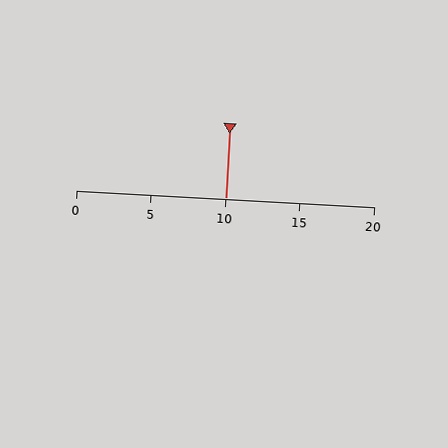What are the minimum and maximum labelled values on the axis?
The axis runs from 0 to 20.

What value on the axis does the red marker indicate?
The marker indicates approximately 10.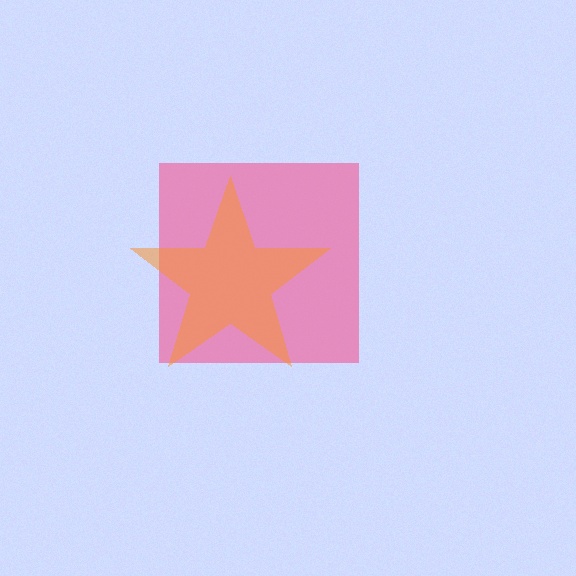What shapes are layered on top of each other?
The layered shapes are: a pink square, an orange star.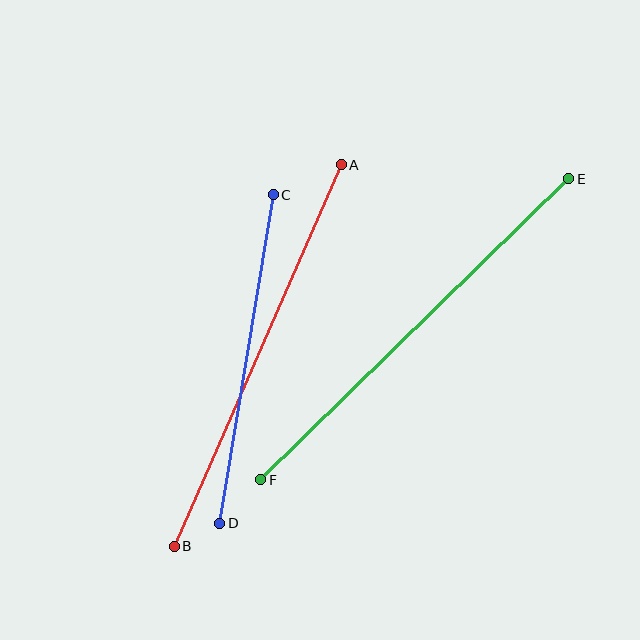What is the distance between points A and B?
The distance is approximately 417 pixels.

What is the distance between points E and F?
The distance is approximately 431 pixels.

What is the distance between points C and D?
The distance is approximately 333 pixels.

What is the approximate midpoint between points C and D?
The midpoint is at approximately (246, 359) pixels.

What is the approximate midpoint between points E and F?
The midpoint is at approximately (415, 329) pixels.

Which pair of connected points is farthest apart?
Points E and F are farthest apart.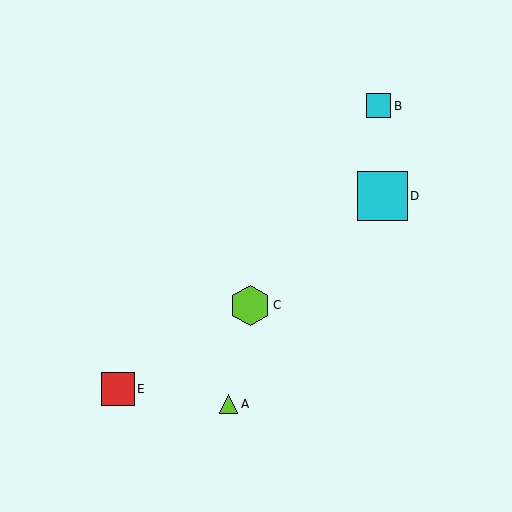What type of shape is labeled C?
Shape C is a lime hexagon.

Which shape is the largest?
The cyan square (labeled D) is the largest.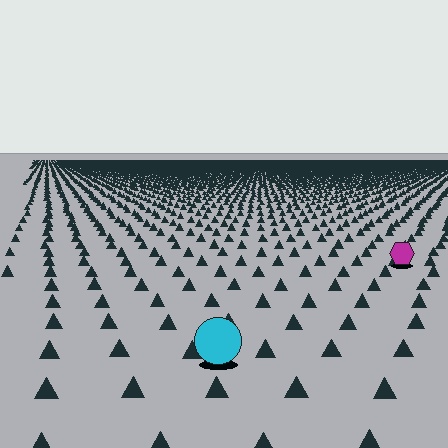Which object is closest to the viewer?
The cyan circle is closest. The texture marks near it are larger and more spread out.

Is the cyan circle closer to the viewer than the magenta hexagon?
Yes. The cyan circle is closer — you can tell from the texture gradient: the ground texture is coarser near it.